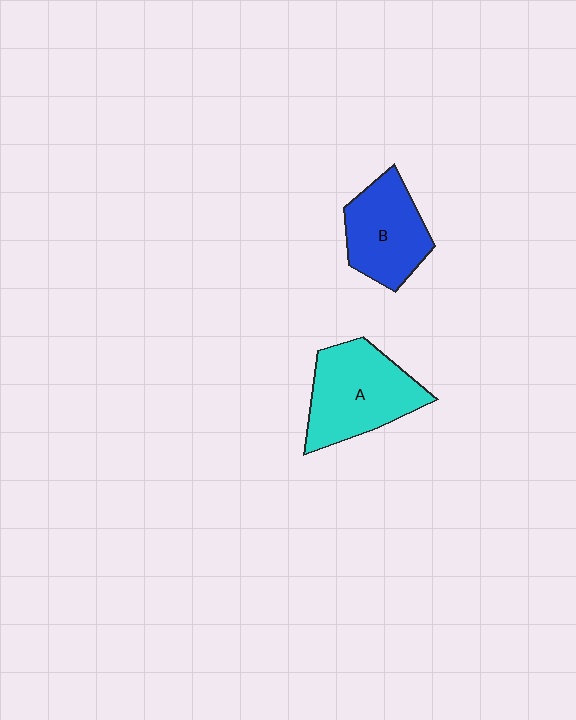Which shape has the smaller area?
Shape B (blue).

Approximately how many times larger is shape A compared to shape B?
Approximately 1.2 times.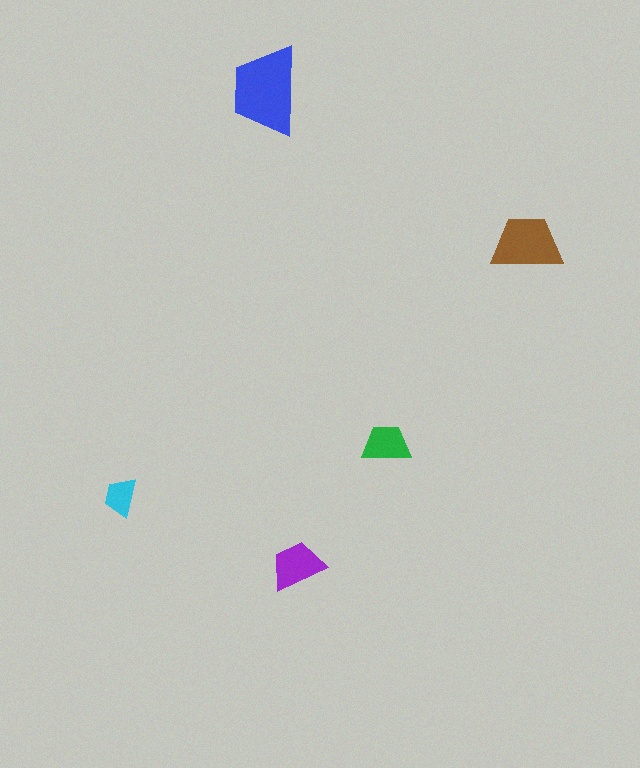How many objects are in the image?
There are 5 objects in the image.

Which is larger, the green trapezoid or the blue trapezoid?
The blue one.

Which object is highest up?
The blue trapezoid is topmost.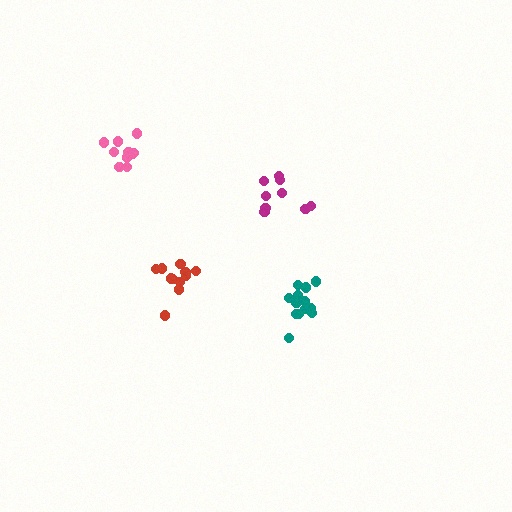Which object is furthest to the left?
The pink cluster is leftmost.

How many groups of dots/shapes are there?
There are 4 groups.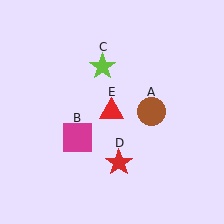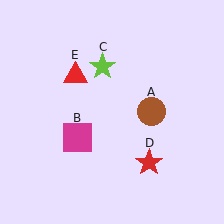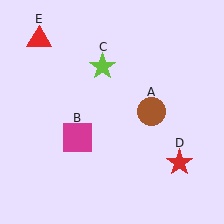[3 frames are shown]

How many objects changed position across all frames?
2 objects changed position: red star (object D), red triangle (object E).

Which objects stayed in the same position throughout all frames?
Brown circle (object A) and magenta square (object B) and lime star (object C) remained stationary.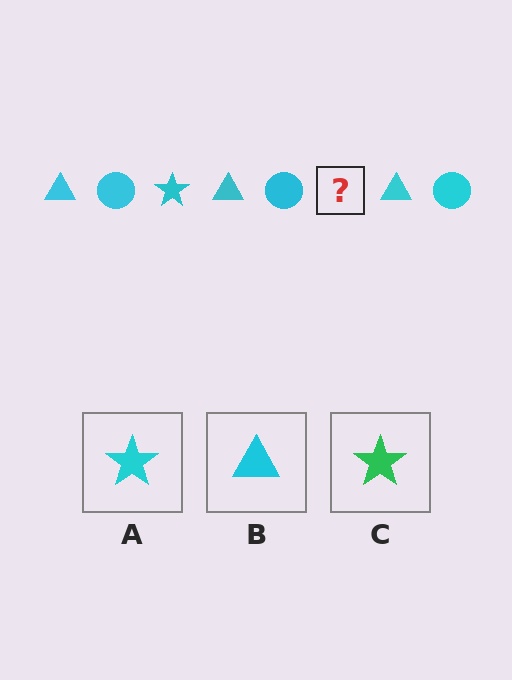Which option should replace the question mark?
Option A.